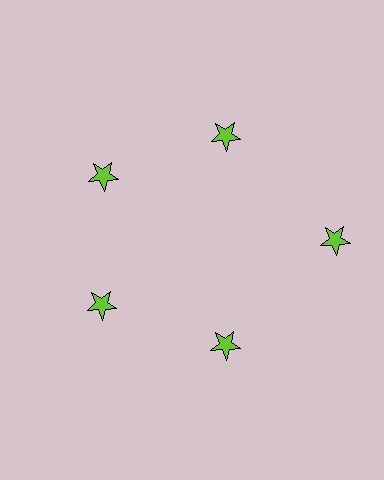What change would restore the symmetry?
The symmetry would be restored by moving it inward, back onto the ring so that all 5 stars sit at equal angles and equal distance from the center.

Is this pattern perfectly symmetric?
No. The 5 lime stars are arranged in a ring, but one element near the 3 o'clock position is pushed outward from the center, breaking the 5-fold rotational symmetry.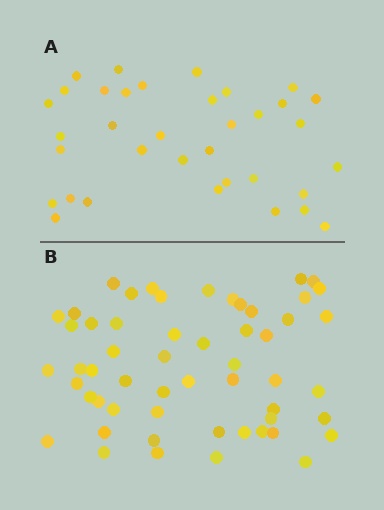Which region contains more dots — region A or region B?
Region B (the bottom region) has more dots.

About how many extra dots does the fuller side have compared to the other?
Region B has approximately 20 more dots than region A.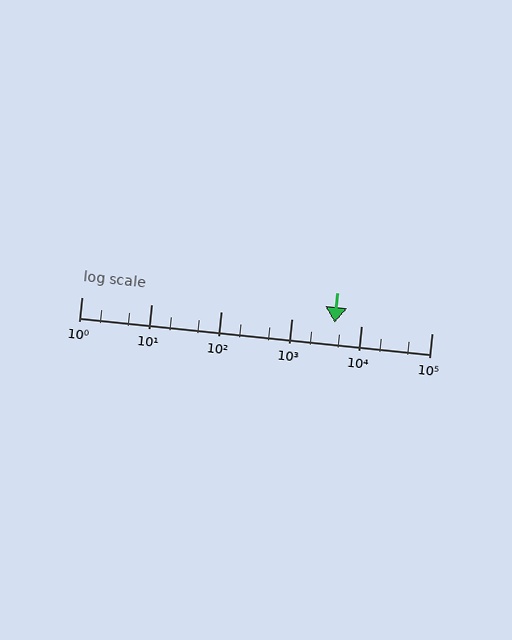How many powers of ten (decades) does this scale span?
The scale spans 5 decades, from 1 to 100000.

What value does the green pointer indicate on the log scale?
The pointer indicates approximately 4100.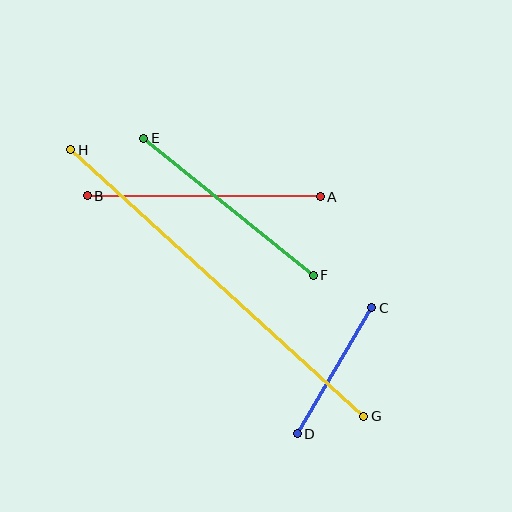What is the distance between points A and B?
The distance is approximately 233 pixels.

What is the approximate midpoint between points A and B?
The midpoint is at approximately (204, 196) pixels.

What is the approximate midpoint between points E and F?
The midpoint is at approximately (229, 207) pixels.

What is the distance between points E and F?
The distance is approximately 218 pixels.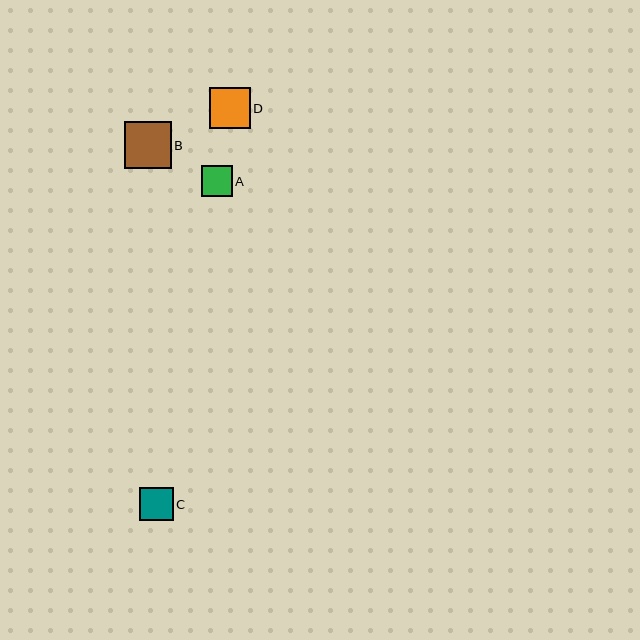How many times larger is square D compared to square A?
Square D is approximately 1.3 times the size of square A.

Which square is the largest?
Square B is the largest with a size of approximately 47 pixels.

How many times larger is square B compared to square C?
Square B is approximately 1.4 times the size of square C.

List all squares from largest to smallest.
From largest to smallest: B, D, C, A.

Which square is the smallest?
Square A is the smallest with a size of approximately 31 pixels.